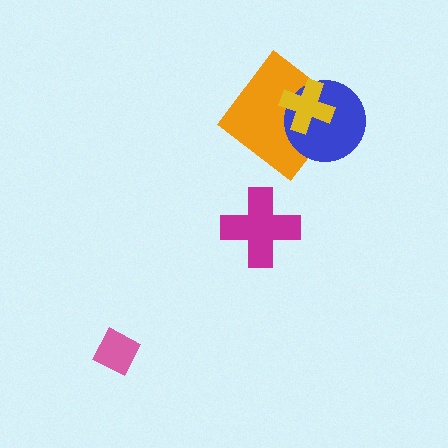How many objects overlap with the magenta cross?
0 objects overlap with the magenta cross.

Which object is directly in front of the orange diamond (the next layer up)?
The blue circle is directly in front of the orange diamond.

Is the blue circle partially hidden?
Yes, it is partially covered by another shape.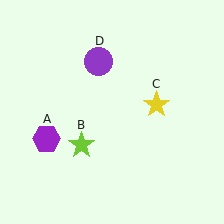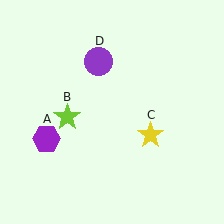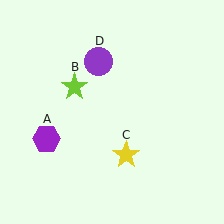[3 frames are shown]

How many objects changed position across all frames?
2 objects changed position: lime star (object B), yellow star (object C).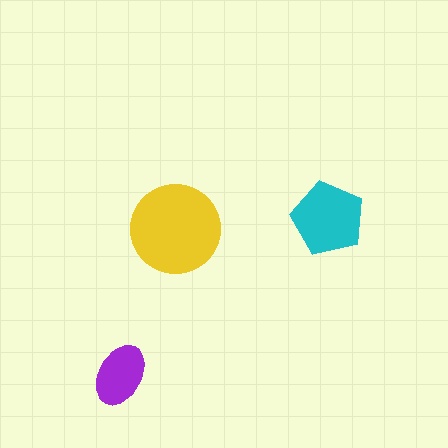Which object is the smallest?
The purple ellipse.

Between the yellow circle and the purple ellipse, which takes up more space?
The yellow circle.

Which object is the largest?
The yellow circle.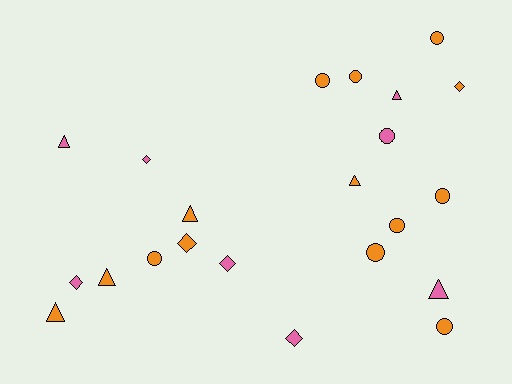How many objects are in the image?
There are 22 objects.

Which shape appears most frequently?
Circle, with 9 objects.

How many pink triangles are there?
There are 3 pink triangles.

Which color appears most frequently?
Orange, with 14 objects.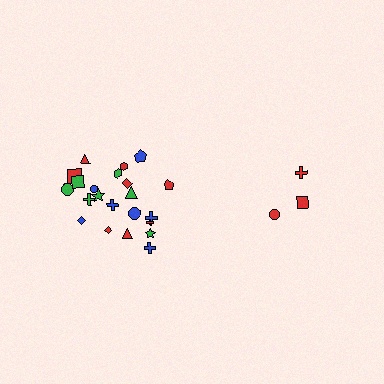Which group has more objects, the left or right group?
The left group.